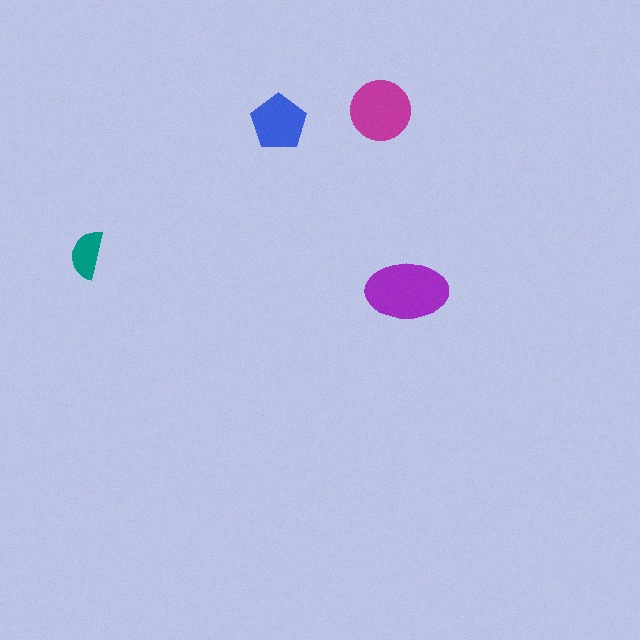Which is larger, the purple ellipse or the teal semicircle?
The purple ellipse.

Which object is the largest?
The purple ellipse.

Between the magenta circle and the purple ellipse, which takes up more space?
The purple ellipse.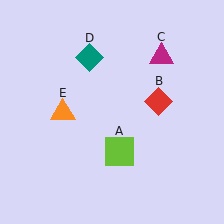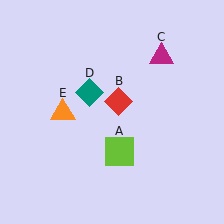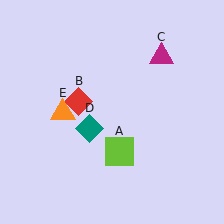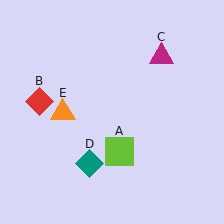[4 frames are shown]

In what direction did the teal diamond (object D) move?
The teal diamond (object D) moved down.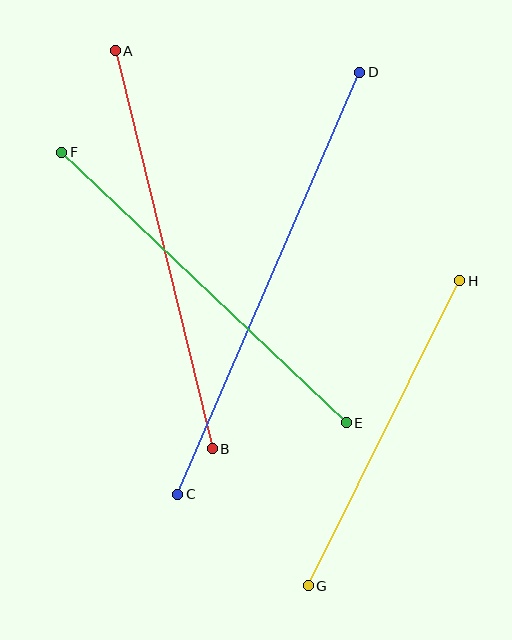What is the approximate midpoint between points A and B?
The midpoint is at approximately (164, 250) pixels.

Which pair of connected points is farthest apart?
Points C and D are farthest apart.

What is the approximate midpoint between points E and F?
The midpoint is at approximately (204, 288) pixels.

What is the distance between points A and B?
The distance is approximately 410 pixels.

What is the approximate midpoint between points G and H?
The midpoint is at approximately (384, 433) pixels.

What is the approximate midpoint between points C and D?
The midpoint is at approximately (269, 283) pixels.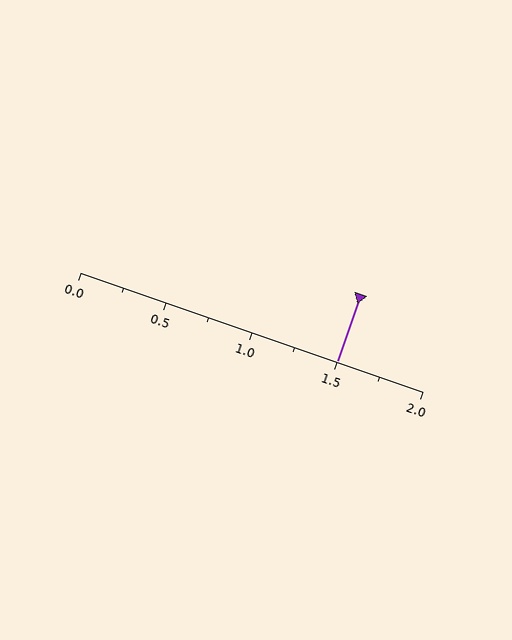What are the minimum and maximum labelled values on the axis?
The axis runs from 0.0 to 2.0.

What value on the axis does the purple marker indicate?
The marker indicates approximately 1.5.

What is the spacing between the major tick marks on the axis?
The major ticks are spaced 0.5 apart.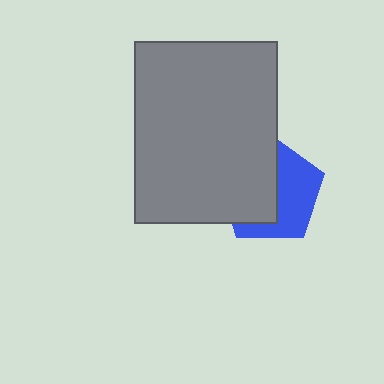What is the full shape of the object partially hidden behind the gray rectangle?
The partially hidden object is a blue pentagon.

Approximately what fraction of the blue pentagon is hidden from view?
Roughly 51% of the blue pentagon is hidden behind the gray rectangle.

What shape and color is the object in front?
The object in front is a gray rectangle.